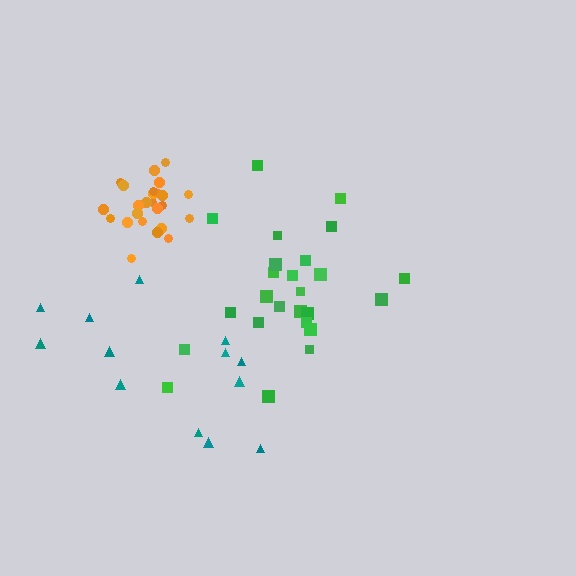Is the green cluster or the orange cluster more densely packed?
Orange.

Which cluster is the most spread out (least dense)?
Teal.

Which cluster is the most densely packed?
Orange.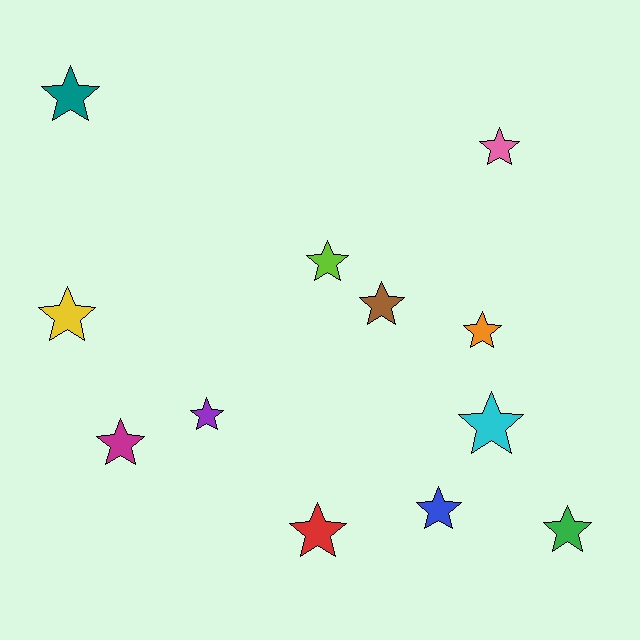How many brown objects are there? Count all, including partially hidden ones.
There is 1 brown object.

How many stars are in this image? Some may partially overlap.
There are 12 stars.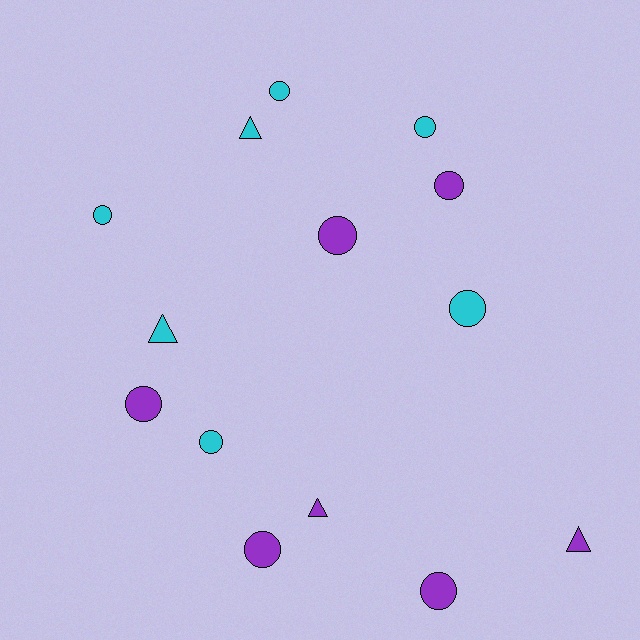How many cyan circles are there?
There are 5 cyan circles.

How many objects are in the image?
There are 14 objects.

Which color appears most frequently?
Cyan, with 7 objects.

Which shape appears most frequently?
Circle, with 10 objects.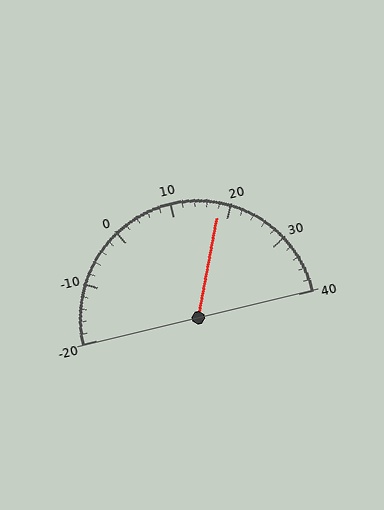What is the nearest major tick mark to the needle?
The nearest major tick mark is 20.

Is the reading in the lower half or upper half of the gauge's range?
The reading is in the upper half of the range (-20 to 40).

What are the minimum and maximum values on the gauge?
The gauge ranges from -20 to 40.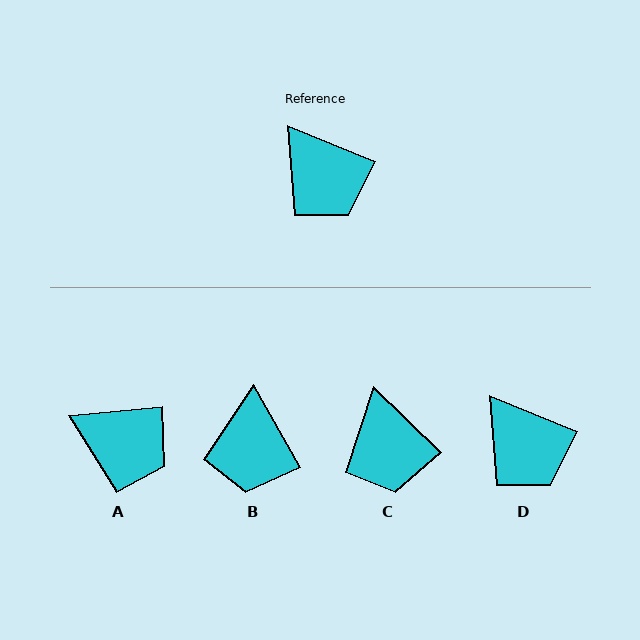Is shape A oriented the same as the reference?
No, it is off by about 28 degrees.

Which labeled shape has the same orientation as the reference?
D.